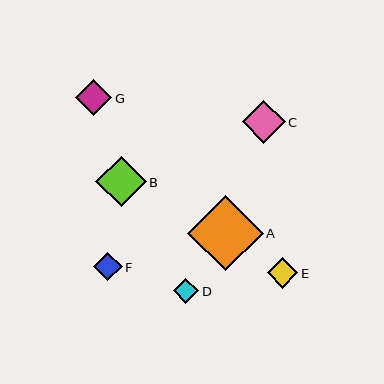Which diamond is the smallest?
Diamond D is the smallest with a size of approximately 26 pixels.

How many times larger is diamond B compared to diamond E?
Diamond B is approximately 1.7 times the size of diamond E.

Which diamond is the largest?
Diamond A is the largest with a size of approximately 76 pixels.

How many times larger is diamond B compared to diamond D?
Diamond B is approximately 2.0 times the size of diamond D.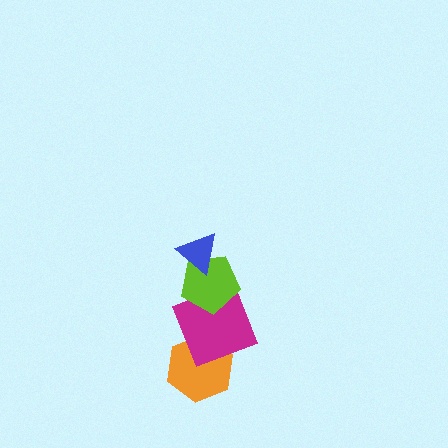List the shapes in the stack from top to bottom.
From top to bottom: the blue triangle, the lime pentagon, the magenta square, the orange hexagon.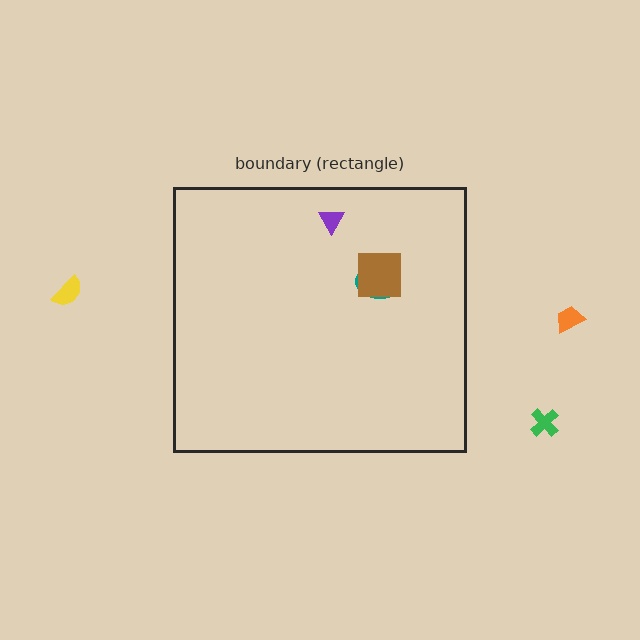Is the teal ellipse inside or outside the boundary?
Inside.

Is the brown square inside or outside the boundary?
Inside.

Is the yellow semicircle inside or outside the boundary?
Outside.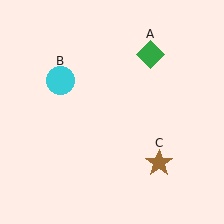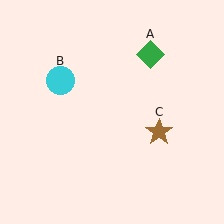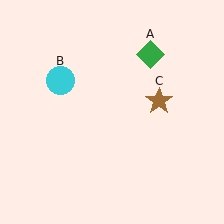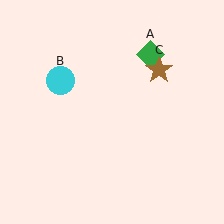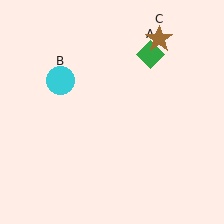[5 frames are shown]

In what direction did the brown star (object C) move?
The brown star (object C) moved up.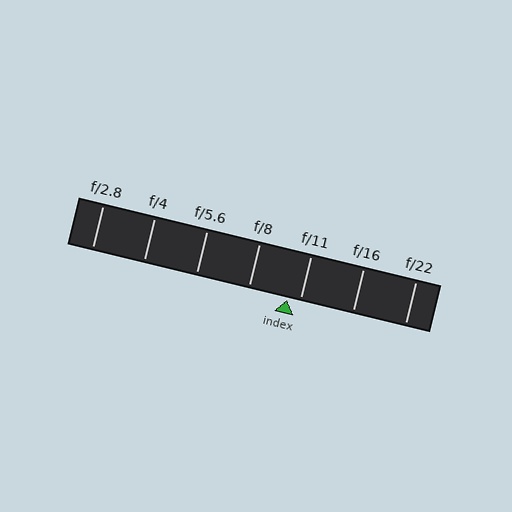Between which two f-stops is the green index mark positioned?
The index mark is between f/8 and f/11.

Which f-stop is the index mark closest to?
The index mark is closest to f/11.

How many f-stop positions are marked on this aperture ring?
There are 7 f-stop positions marked.